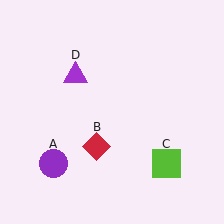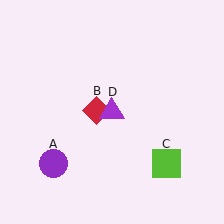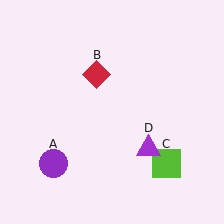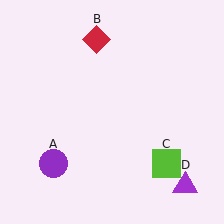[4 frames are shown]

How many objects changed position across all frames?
2 objects changed position: red diamond (object B), purple triangle (object D).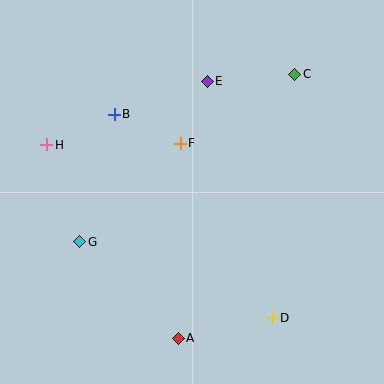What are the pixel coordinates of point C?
Point C is at (295, 74).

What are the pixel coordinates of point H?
Point H is at (47, 145).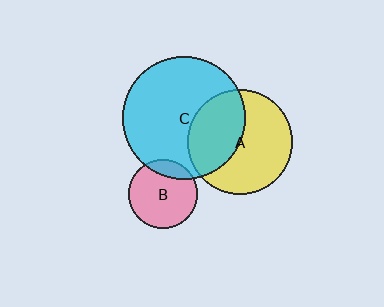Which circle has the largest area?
Circle C (cyan).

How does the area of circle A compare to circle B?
Approximately 2.3 times.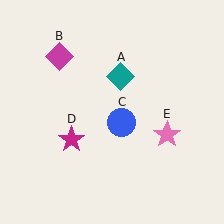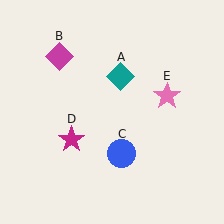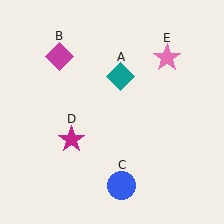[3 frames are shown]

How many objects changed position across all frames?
2 objects changed position: blue circle (object C), pink star (object E).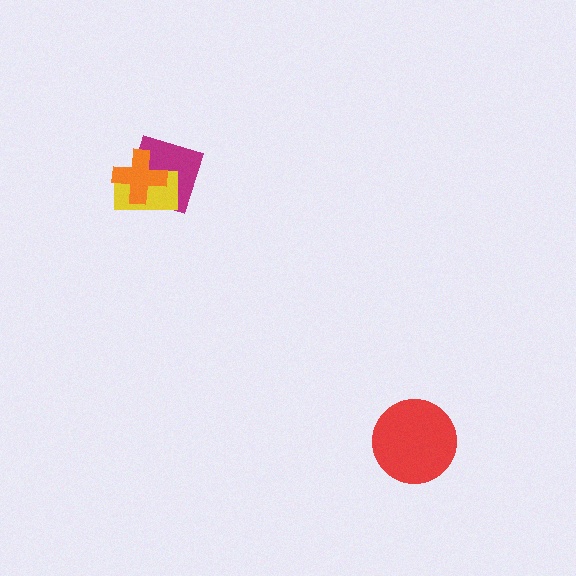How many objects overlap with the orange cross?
2 objects overlap with the orange cross.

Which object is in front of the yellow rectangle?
The orange cross is in front of the yellow rectangle.